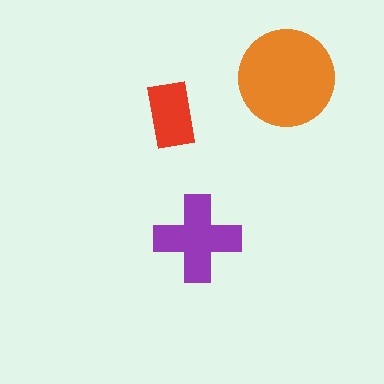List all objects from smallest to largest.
The red rectangle, the purple cross, the orange circle.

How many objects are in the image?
There are 3 objects in the image.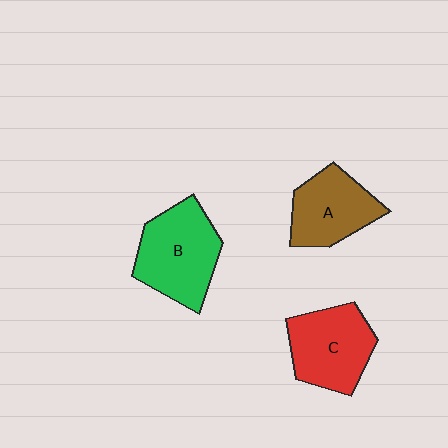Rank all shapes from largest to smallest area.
From largest to smallest: B (green), C (red), A (brown).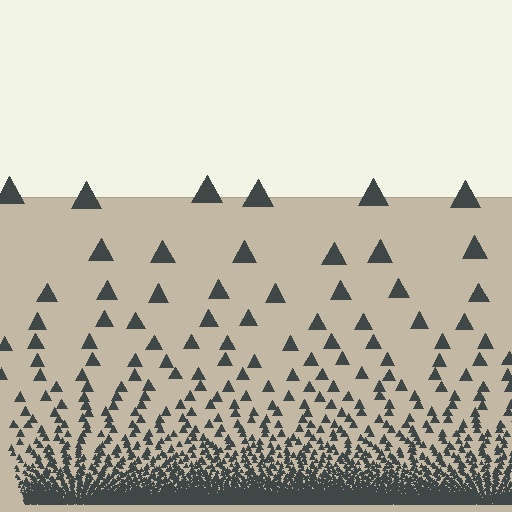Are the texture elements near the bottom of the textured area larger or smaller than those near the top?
Smaller. The gradient is inverted — elements near the bottom are smaller and denser.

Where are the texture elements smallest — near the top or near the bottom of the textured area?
Near the bottom.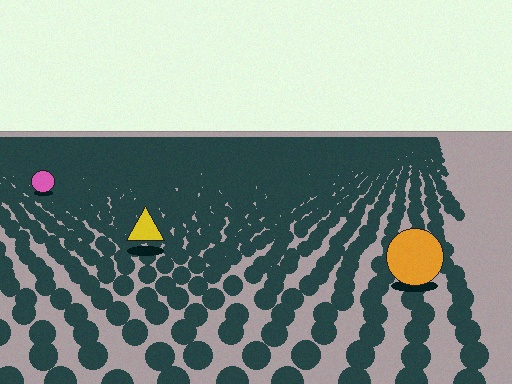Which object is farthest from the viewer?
The pink circle is farthest from the viewer. It appears smaller and the ground texture around it is denser.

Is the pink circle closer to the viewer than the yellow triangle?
No. The yellow triangle is closer — you can tell from the texture gradient: the ground texture is coarser near it.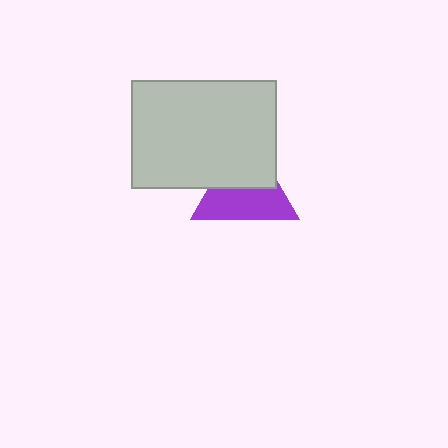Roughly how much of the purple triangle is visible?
About half of it is visible (roughly 54%).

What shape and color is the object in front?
The object in front is a light gray rectangle.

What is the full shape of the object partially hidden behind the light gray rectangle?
The partially hidden object is a purple triangle.